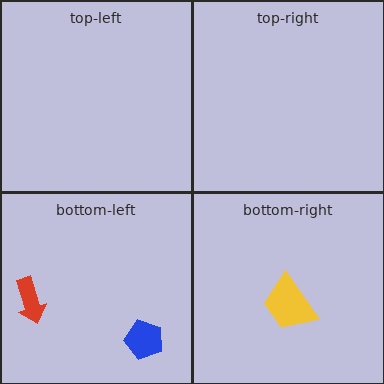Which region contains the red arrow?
The bottom-left region.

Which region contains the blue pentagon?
The bottom-left region.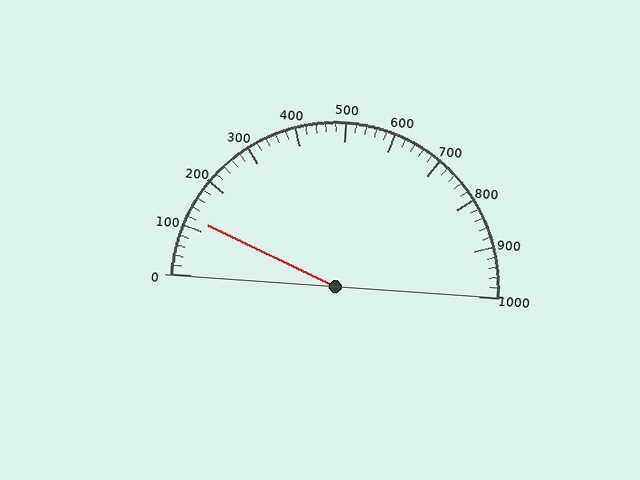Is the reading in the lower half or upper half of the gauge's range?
The reading is in the lower half of the range (0 to 1000).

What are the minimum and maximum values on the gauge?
The gauge ranges from 0 to 1000.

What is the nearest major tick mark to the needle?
The nearest major tick mark is 100.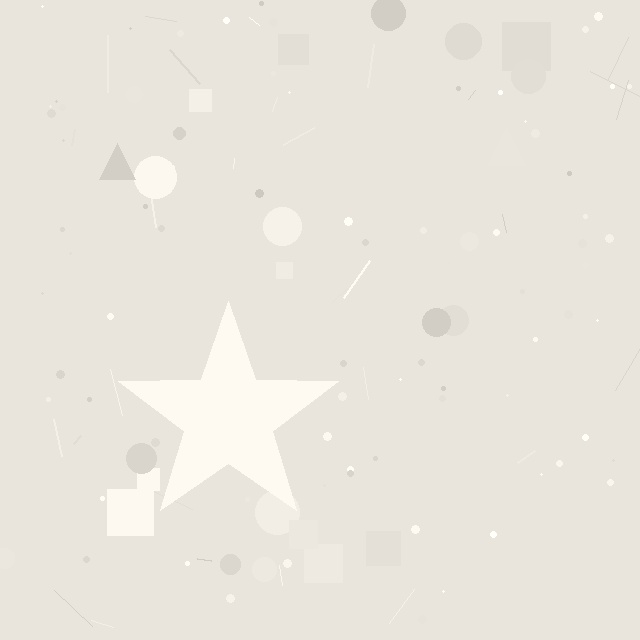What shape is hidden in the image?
A star is hidden in the image.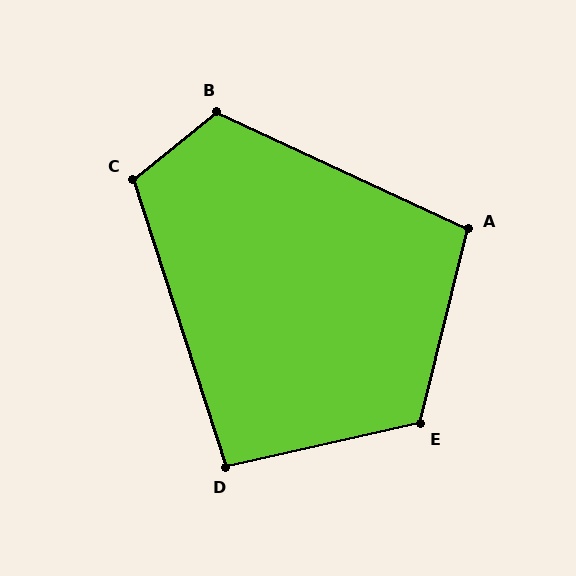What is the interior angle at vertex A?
Approximately 101 degrees (obtuse).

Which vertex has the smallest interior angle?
D, at approximately 95 degrees.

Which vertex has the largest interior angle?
B, at approximately 117 degrees.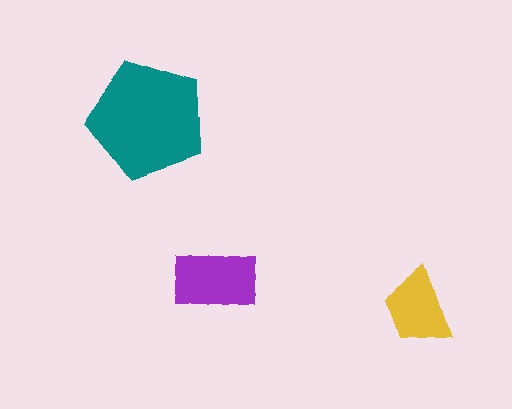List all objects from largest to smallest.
The teal pentagon, the purple rectangle, the yellow trapezoid.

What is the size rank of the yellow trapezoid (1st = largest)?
3rd.